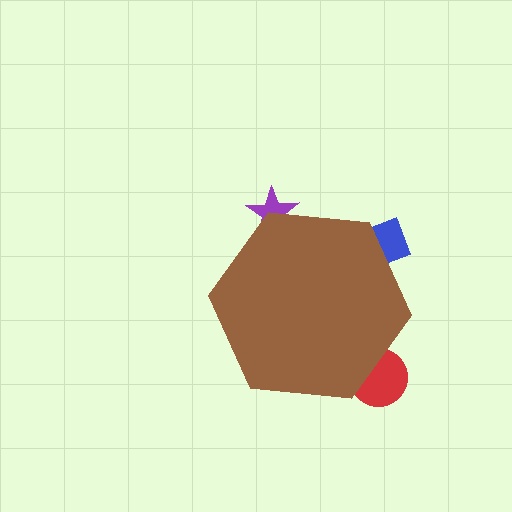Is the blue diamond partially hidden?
Yes, the blue diamond is partially hidden behind the brown hexagon.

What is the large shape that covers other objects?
A brown hexagon.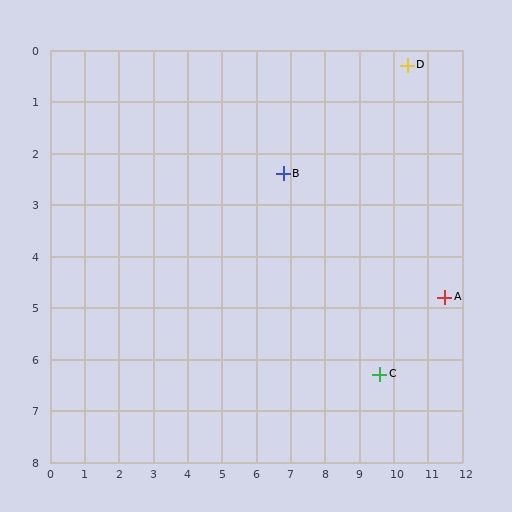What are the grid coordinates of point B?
Point B is at approximately (6.8, 2.4).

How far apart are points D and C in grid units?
Points D and C are about 6.1 grid units apart.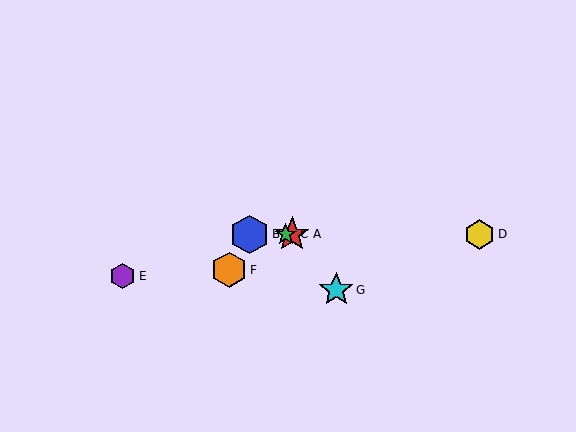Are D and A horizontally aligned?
Yes, both are at y≈234.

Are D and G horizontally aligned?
No, D is at y≈234 and G is at y≈290.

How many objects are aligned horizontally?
4 objects (A, B, C, D) are aligned horizontally.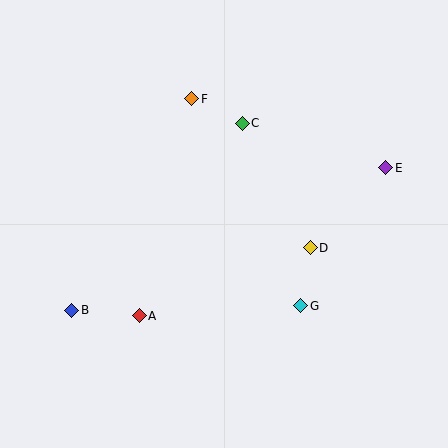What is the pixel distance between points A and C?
The distance between A and C is 218 pixels.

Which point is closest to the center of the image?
Point D at (310, 248) is closest to the center.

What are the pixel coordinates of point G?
Point G is at (301, 306).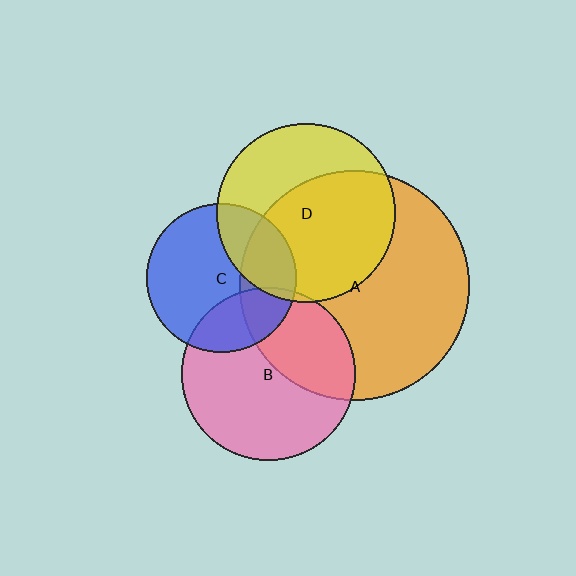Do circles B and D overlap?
Yes.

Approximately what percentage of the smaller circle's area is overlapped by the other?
Approximately 5%.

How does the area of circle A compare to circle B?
Approximately 1.8 times.